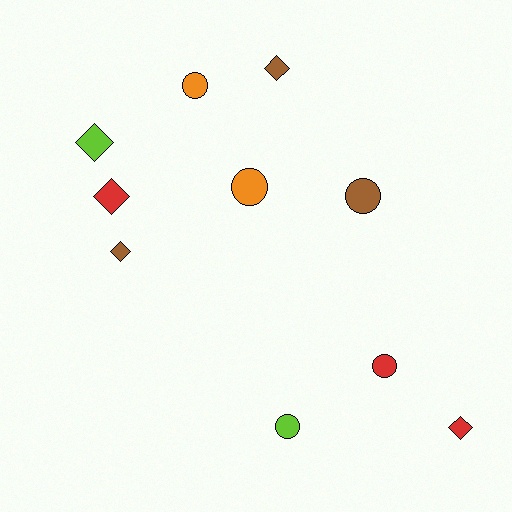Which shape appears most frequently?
Circle, with 5 objects.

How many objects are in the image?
There are 10 objects.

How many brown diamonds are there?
There are 2 brown diamonds.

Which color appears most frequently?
Brown, with 3 objects.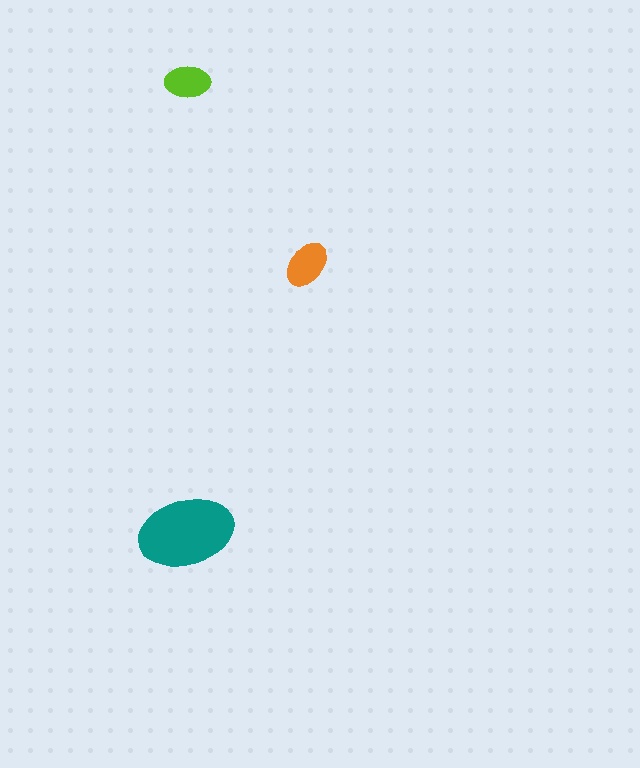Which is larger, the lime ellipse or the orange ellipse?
The orange one.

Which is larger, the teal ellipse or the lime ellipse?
The teal one.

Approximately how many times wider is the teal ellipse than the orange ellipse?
About 2 times wider.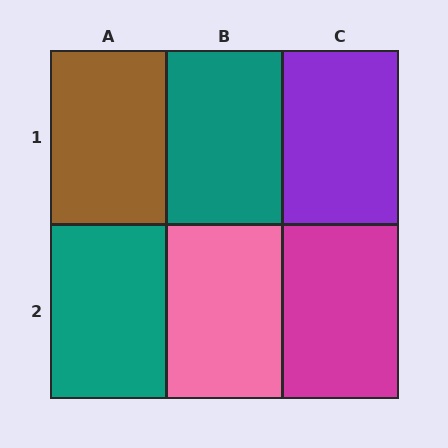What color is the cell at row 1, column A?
Brown.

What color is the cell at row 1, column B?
Teal.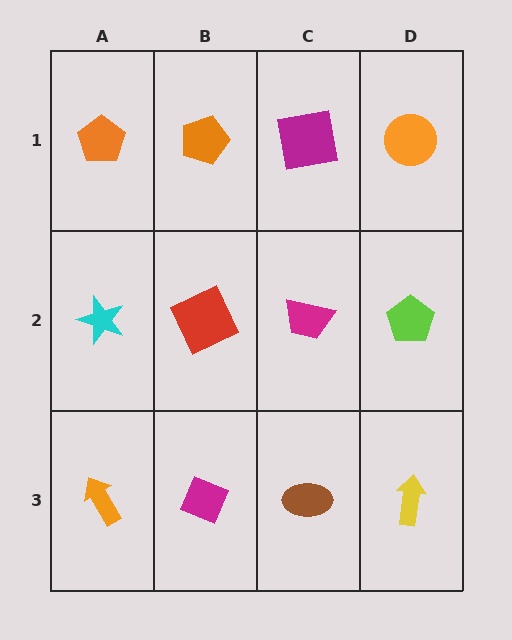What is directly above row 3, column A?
A cyan star.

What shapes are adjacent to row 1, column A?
A cyan star (row 2, column A), an orange pentagon (row 1, column B).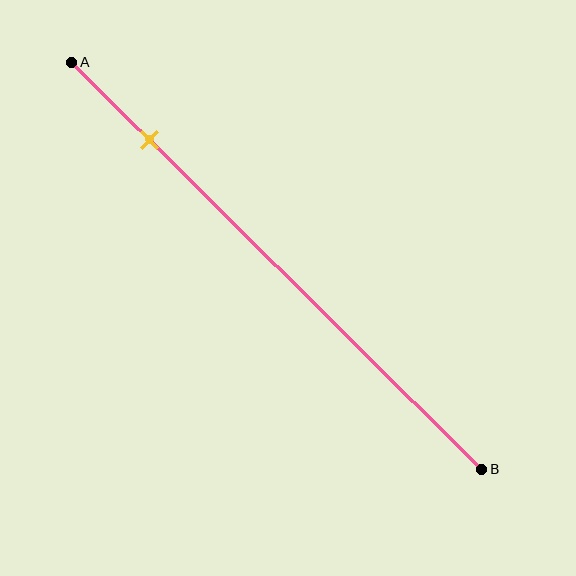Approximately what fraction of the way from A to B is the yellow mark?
The yellow mark is approximately 20% of the way from A to B.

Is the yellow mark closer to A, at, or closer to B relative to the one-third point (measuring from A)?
The yellow mark is closer to point A than the one-third point of segment AB.